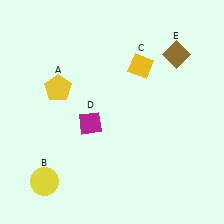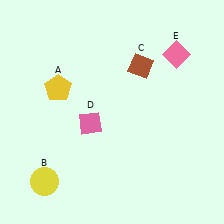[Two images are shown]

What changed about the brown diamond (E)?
In Image 1, E is brown. In Image 2, it changed to pink.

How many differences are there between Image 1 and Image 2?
There are 3 differences between the two images.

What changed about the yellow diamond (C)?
In Image 1, C is yellow. In Image 2, it changed to brown.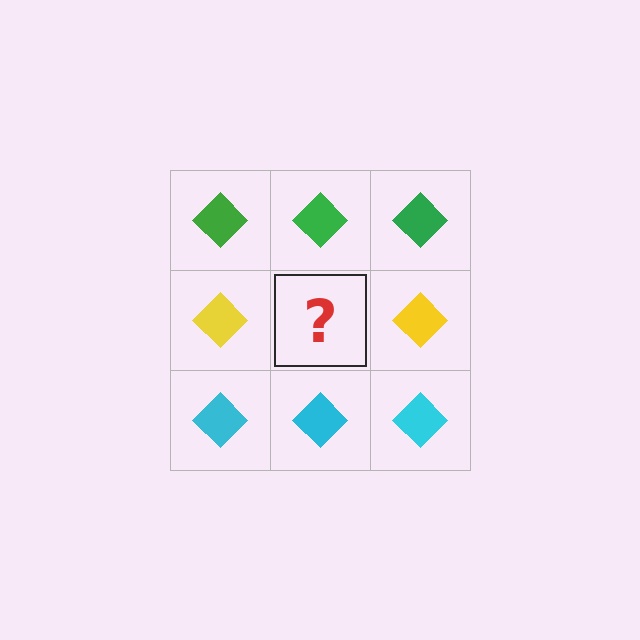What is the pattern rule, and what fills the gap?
The rule is that each row has a consistent color. The gap should be filled with a yellow diamond.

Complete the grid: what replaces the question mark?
The question mark should be replaced with a yellow diamond.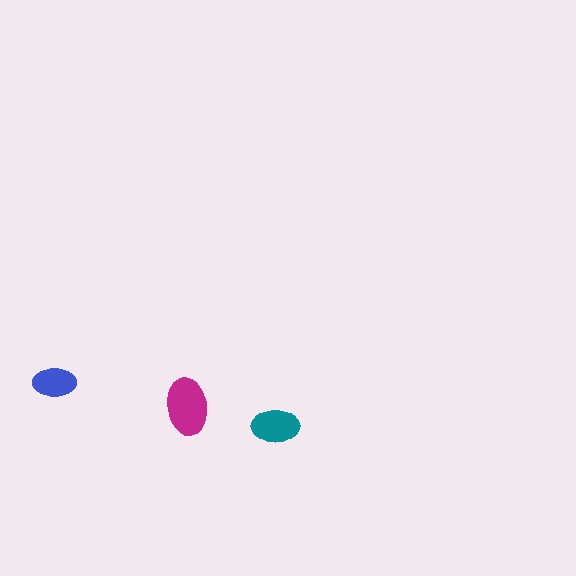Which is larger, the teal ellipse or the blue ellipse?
The teal one.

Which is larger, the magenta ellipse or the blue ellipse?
The magenta one.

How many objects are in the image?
There are 3 objects in the image.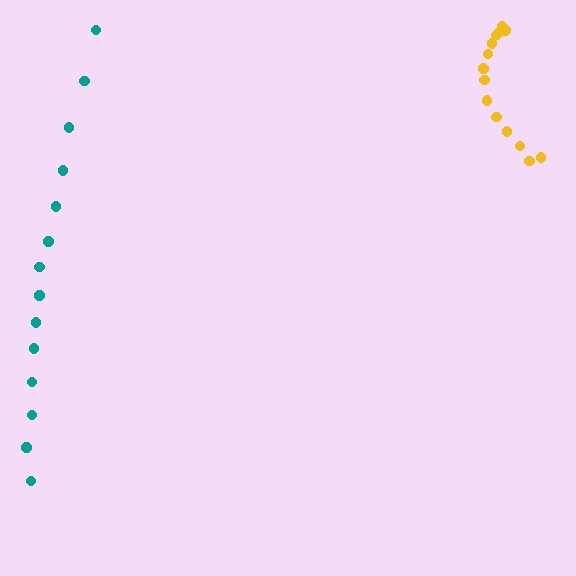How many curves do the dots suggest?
There are 2 distinct paths.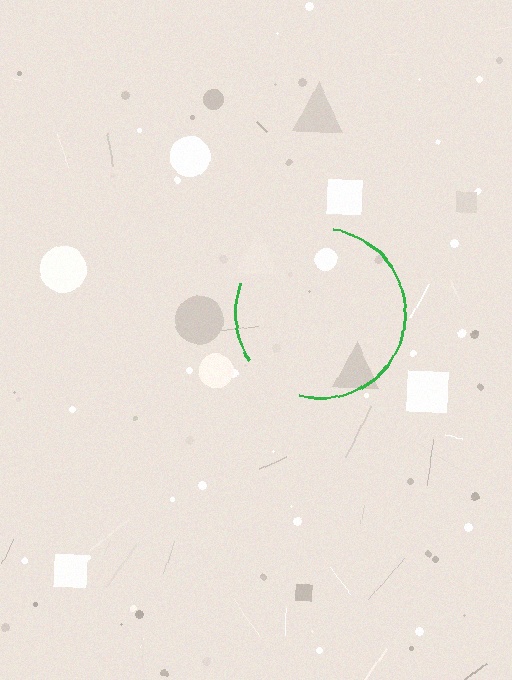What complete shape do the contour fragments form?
The contour fragments form a circle.